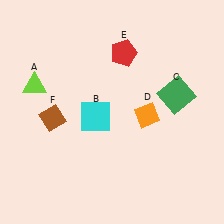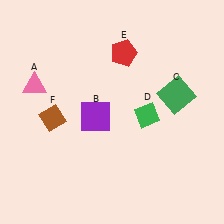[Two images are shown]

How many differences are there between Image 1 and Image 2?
There are 3 differences between the two images.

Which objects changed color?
A changed from lime to pink. B changed from cyan to purple. D changed from orange to green.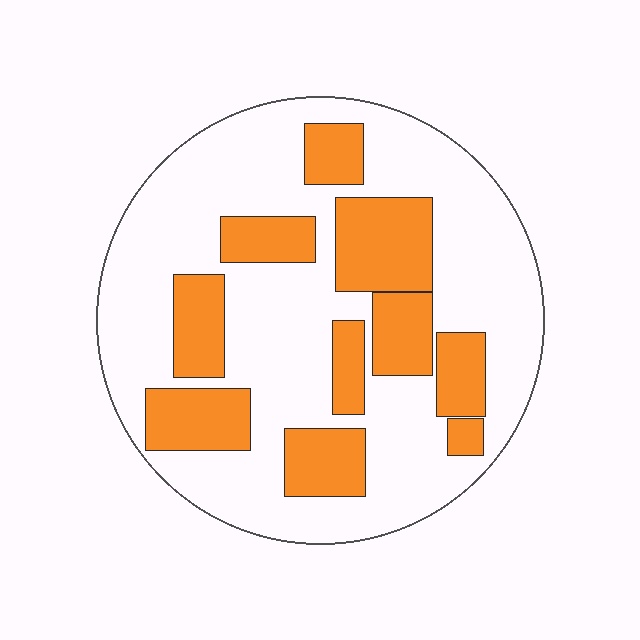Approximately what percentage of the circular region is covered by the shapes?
Approximately 30%.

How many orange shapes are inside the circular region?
10.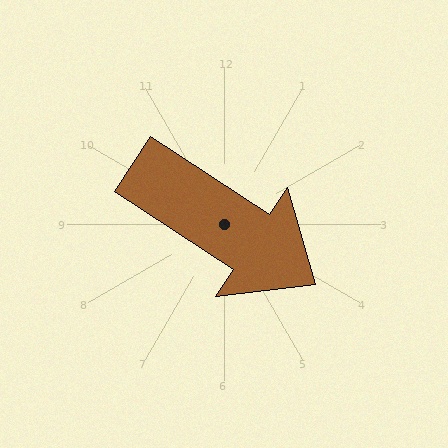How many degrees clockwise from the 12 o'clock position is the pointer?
Approximately 123 degrees.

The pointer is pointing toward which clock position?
Roughly 4 o'clock.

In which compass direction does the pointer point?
Southeast.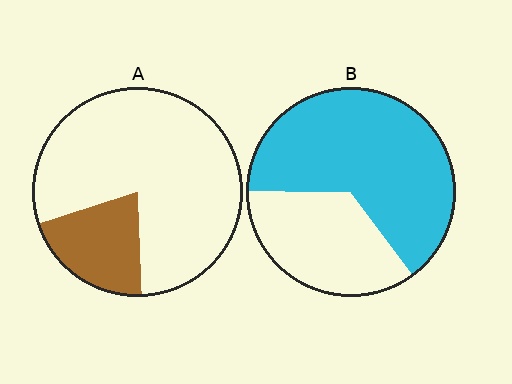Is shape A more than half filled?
No.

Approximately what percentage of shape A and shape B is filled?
A is approximately 20% and B is approximately 65%.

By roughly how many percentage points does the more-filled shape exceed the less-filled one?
By roughly 45 percentage points (B over A).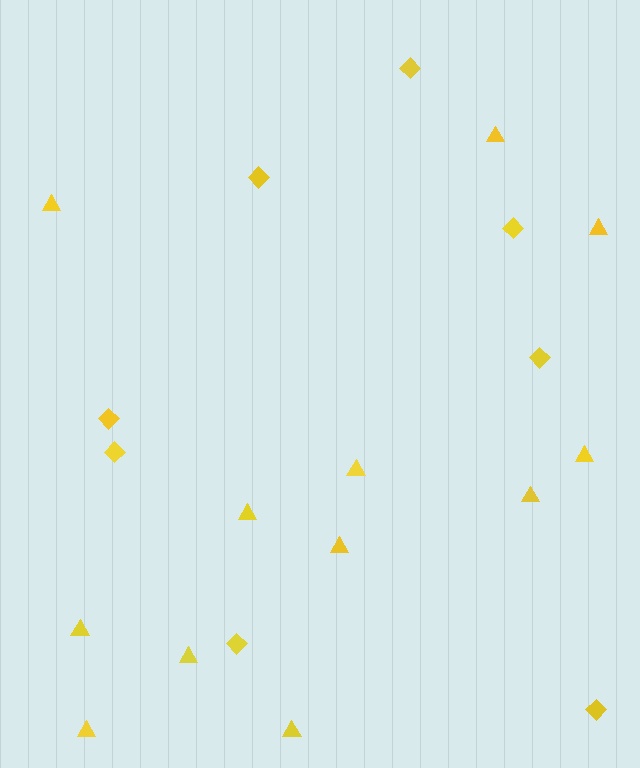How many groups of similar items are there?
There are 2 groups: one group of diamonds (8) and one group of triangles (12).